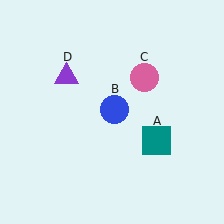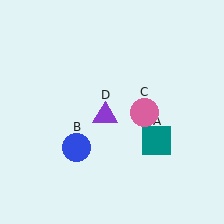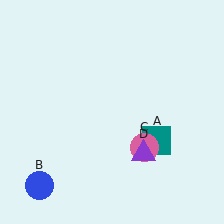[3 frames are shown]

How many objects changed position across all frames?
3 objects changed position: blue circle (object B), pink circle (object C), purple triangle (object D).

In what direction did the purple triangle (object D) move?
The purple triangle (object D) moved down and to the right.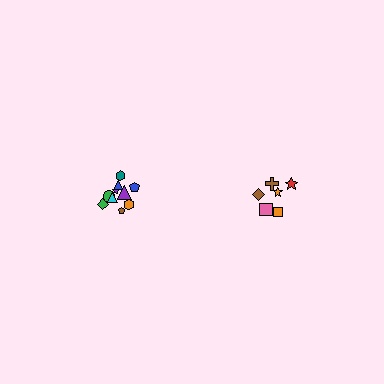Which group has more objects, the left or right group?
The left group.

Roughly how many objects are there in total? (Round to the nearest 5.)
Roughly 15 objects in total.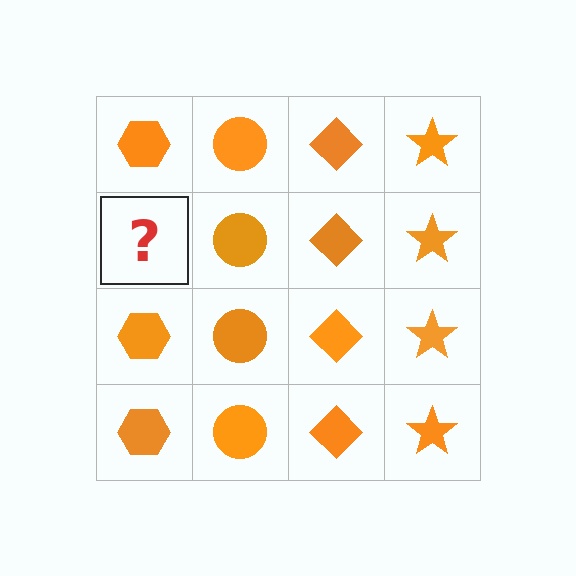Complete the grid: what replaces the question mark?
The question mark should be replaced with an orange hexagon.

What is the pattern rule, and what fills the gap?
The rule is that each column has a consistent shape. The gap should be filled with an orange hexagon.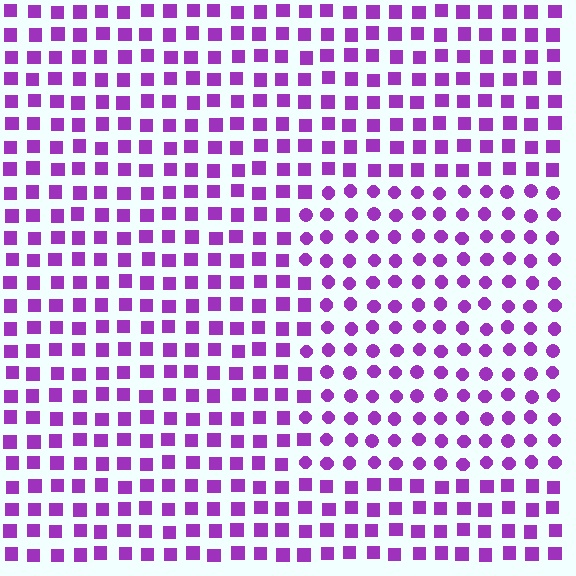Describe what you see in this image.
The image is filled with small purple elements arranged in a uniform grid. A rectangle-shaped region contains circles, while the surrounding area contains squares. The boundary is defined purely by the change in element shape.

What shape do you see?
I see a rectangle.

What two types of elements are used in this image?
The image uses circles inside the rectangle region and squares outside it.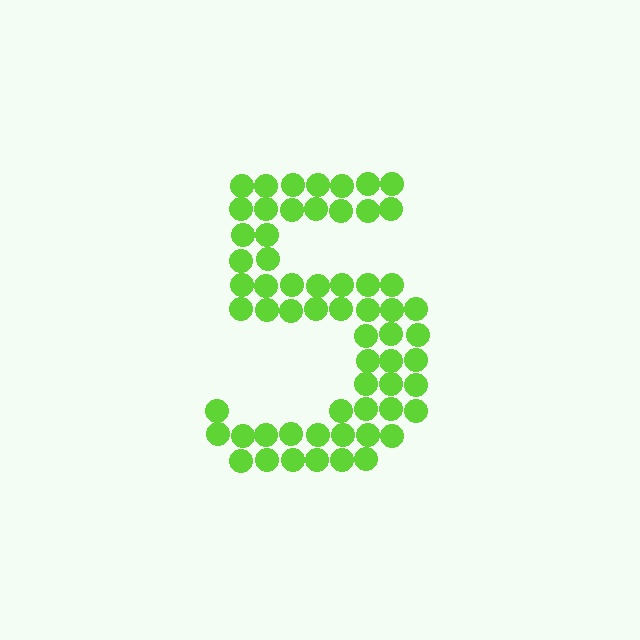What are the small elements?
The small elements are circles.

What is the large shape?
The large shape is the digit 5.